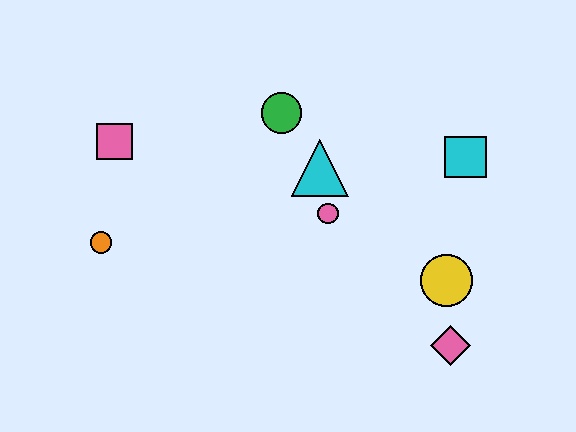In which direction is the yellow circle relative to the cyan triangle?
The yellow circle is to the right of the cyan triangle.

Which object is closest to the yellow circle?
The pink diamond is closest to the yellow circle.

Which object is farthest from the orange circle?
The cyan square is farthest from the orange circle.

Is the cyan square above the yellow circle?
Yes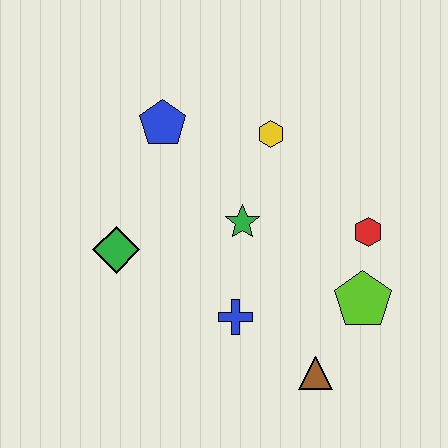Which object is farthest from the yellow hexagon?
The brown triangle is farthest from the yellow hexagon.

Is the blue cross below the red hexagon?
Yes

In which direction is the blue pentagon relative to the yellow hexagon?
The blue pentagon is to the left of the yellow hexagon.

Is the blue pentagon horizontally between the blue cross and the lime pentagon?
No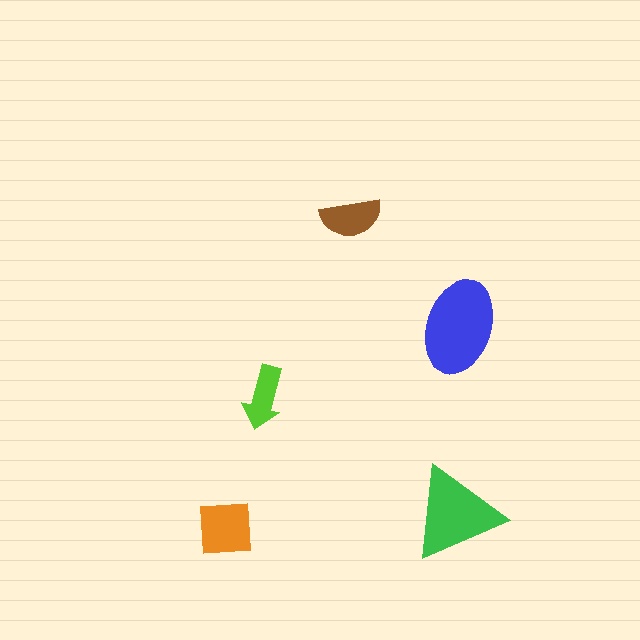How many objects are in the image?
There are 5 objects in the image.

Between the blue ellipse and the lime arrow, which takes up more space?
The blue ellipse.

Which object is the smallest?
The lime arrow.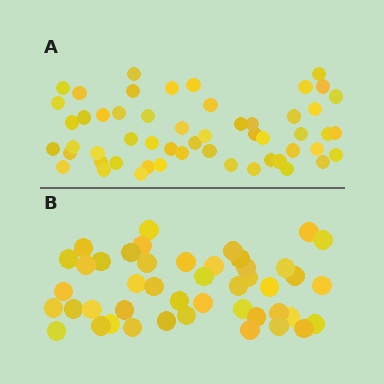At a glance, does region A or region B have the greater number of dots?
Region A (the top region) has more dots.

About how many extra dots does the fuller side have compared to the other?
Region A has roughly 8 or so more dots than region B.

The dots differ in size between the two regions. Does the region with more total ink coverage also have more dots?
No. Region B has more total ink coverage because its dots are larger, but region A actually contains more individual dots. Total area can be misleading — the number of items is what matters here.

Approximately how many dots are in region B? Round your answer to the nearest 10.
About 40 dots. (The exact count is 45, which rounds to 40.)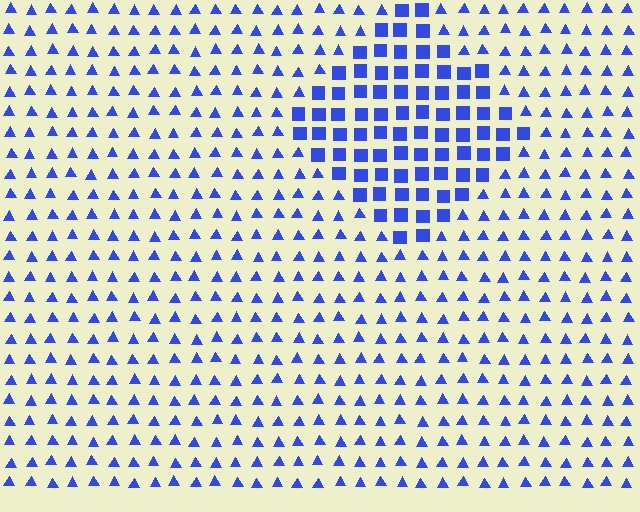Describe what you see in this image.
The image is filled with small blue elements arranged in a uniform grid. A diamond-shaped region contains squares, while the surrounding area contains triangles. The boundary is defined purely by the change in element shape.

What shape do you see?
I see a diamond.